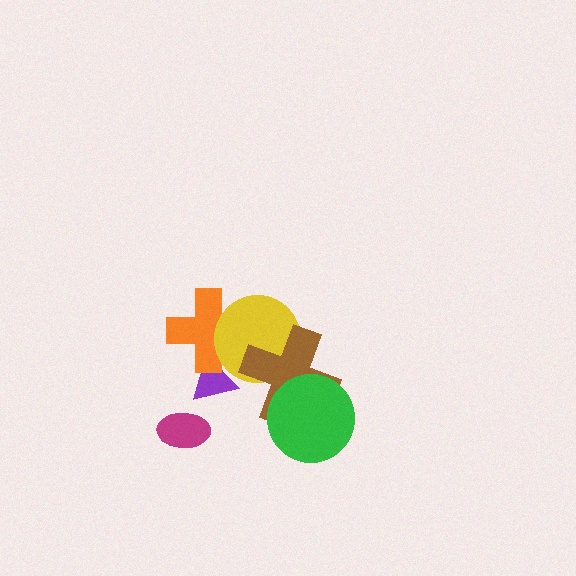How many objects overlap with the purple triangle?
2 objects overlap with the purple triangle.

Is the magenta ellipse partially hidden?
No, no other shape covers it.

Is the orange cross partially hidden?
Yes, it is partially covered by another shape.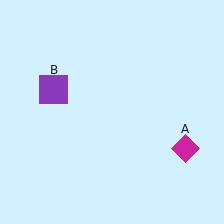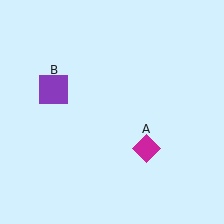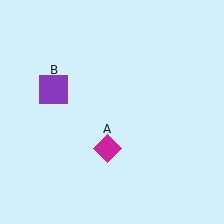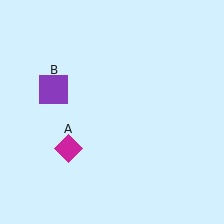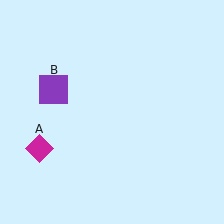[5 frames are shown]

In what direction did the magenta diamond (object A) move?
The magenta diamond (object A) moved left.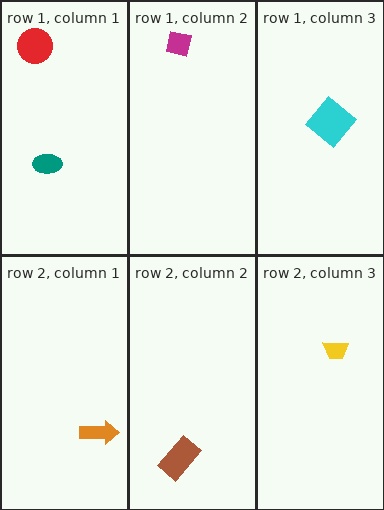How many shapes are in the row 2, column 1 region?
1.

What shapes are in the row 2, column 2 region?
The brown rectangle.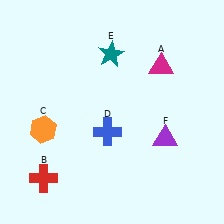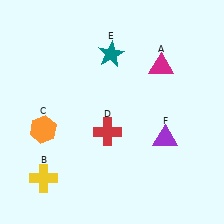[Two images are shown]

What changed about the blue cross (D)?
In Image 1, D is blue. In Image 2, it changed to red.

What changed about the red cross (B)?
In Image 1, B is red. In Image 2, it changed to yellow.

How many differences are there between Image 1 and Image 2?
There are 2 differences between the two images.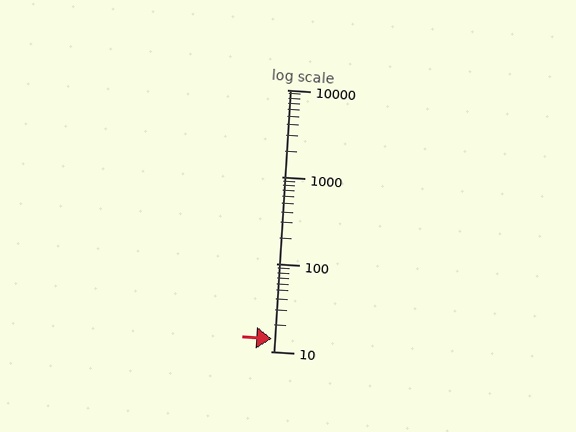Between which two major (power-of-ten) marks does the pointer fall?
The pointer is between 10 and 100.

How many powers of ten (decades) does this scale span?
The scale spans 3 decades, from 10 to 10000.